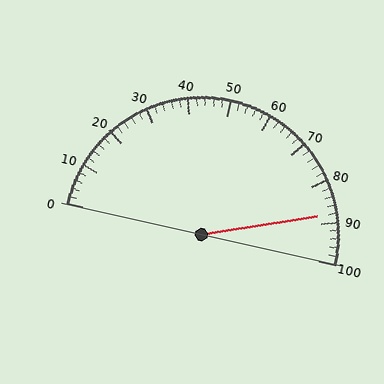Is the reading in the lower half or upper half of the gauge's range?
The reading is in the upper half of the range (0 to 100).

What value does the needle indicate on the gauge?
The needle indicates approximately 88.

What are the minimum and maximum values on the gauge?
The gauge ranges from 0 to 100.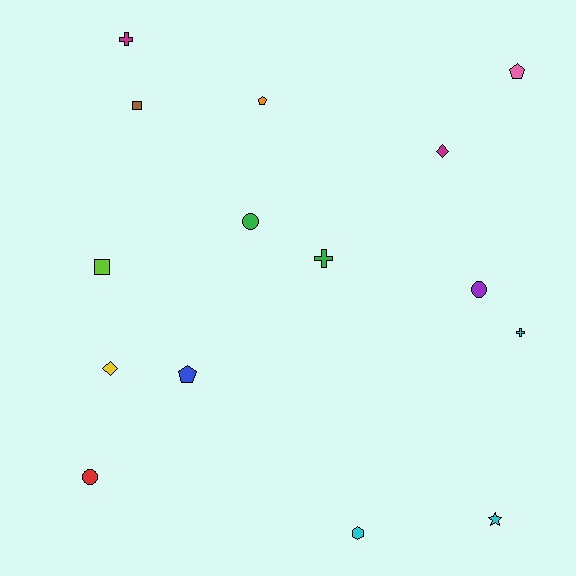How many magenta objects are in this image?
There are 2 magenta objects.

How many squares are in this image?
There are 2 squares.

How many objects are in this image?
There are 15 objects.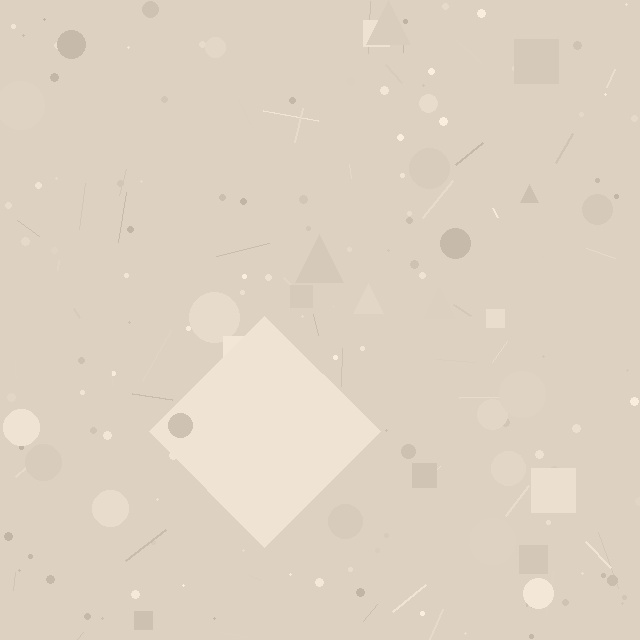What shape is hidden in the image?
A diamond is hidden in the image.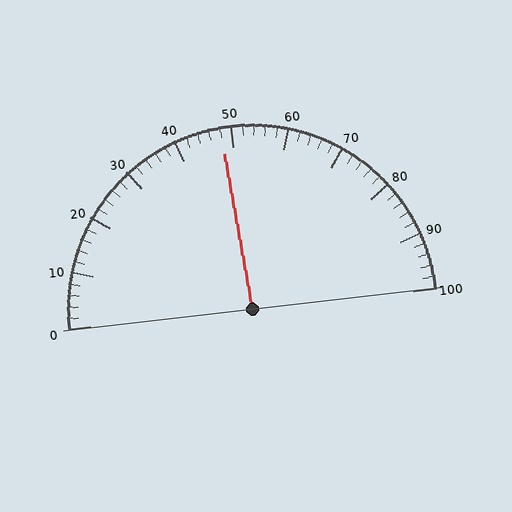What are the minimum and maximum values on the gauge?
The gauge ranges from 0 to 100.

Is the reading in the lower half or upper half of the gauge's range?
The reading is in the lower half of the range (0 to 100).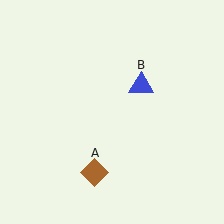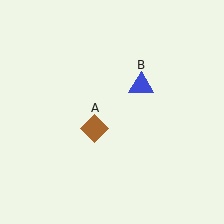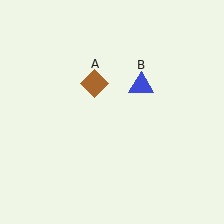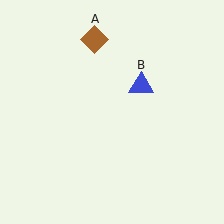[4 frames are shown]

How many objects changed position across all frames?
1 object changed position: brown diamond (object A).